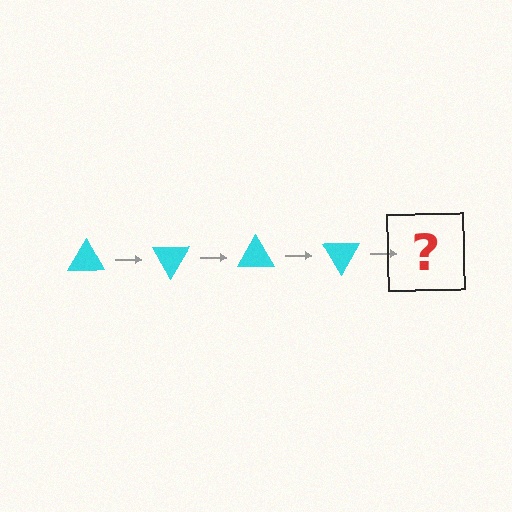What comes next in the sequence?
The next element should be a cyan triangle rotated 240 degrees.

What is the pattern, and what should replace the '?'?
The pattern is that the triangle rotates 60 degrees each step. The '?' should be a cyan triangle rotated 240 degrees.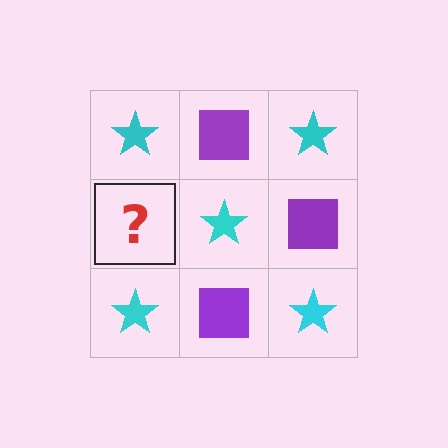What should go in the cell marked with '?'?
The missing cell should contain a purple square.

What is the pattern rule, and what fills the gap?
The rule is that it alternates cyan star and purple square in a checkerboard pattern. The gap should be filled with a purple square.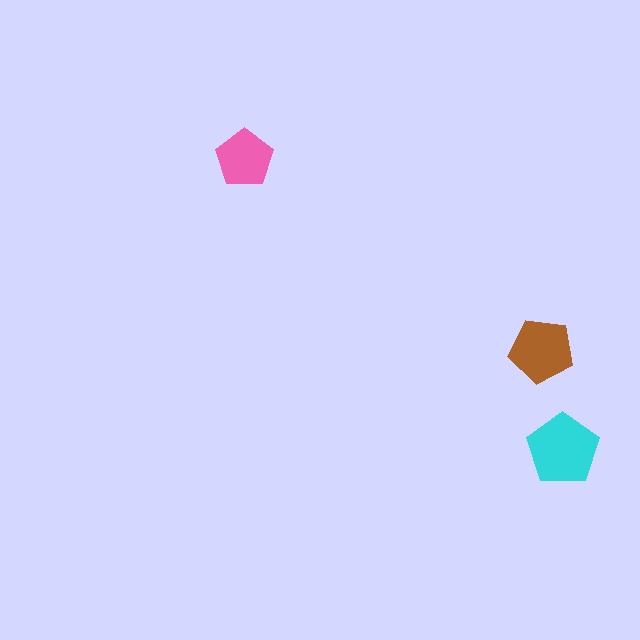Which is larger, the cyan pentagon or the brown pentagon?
The cyan one.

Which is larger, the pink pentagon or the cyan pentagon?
The cyan one.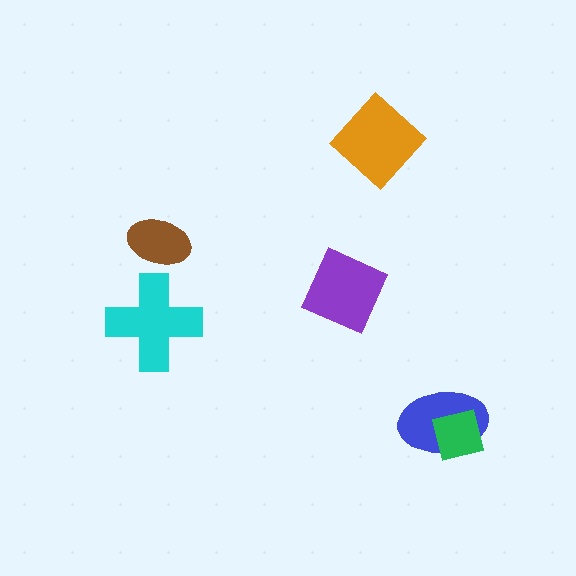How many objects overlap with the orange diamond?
0 objects overlap with the orange diamond.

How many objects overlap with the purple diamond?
0 objects overlap with the purple diamond.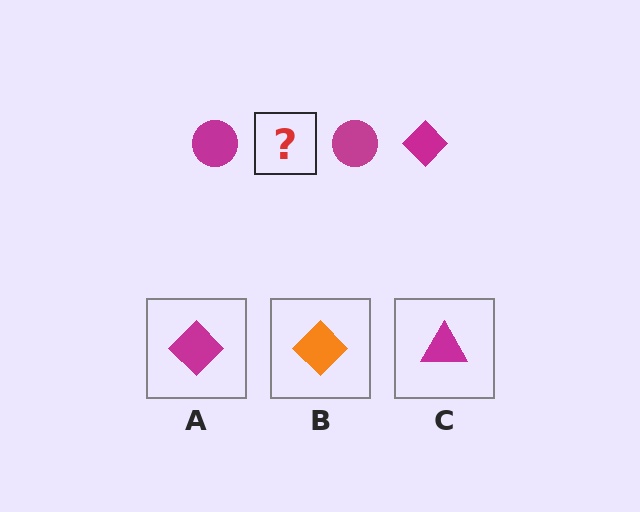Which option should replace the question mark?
Option A.